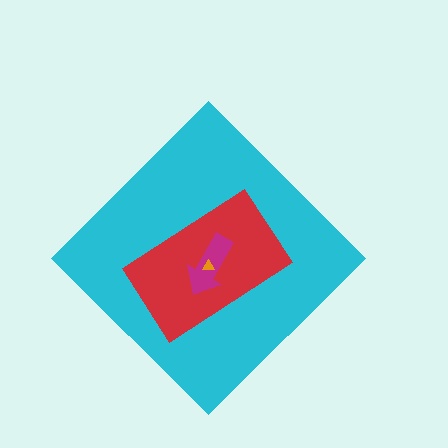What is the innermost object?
The orange triangle.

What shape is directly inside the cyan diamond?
The red rectangle.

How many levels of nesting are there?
4.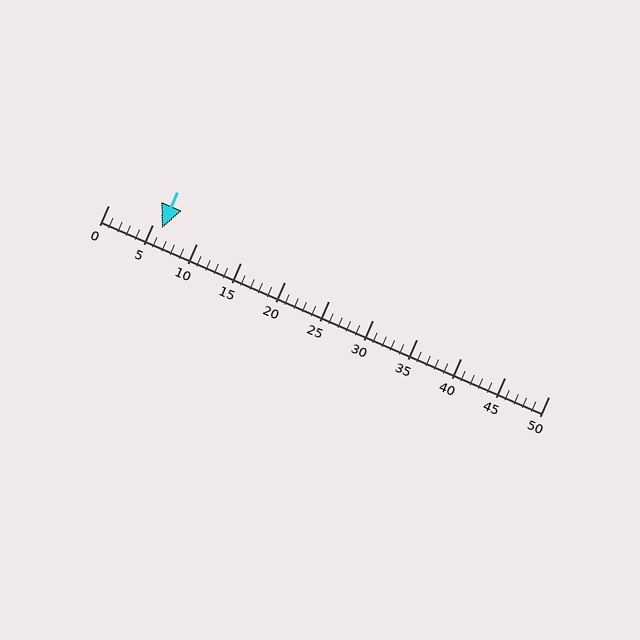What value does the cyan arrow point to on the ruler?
The cyan arrow points to approximately 6.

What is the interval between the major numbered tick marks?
The major tick marks are spaced 5 units apart.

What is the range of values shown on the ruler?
The ruler shows values from 0 to 50.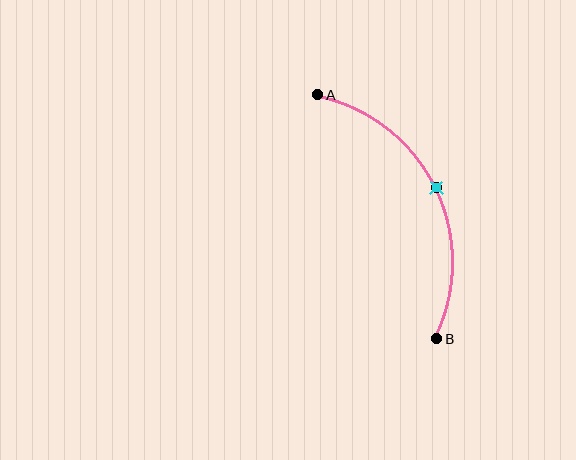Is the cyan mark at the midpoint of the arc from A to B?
Yes. The cyan mark lies on the arc at equal arc-length from both A and B — it is the arc midpoint.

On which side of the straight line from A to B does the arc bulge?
The arc bulges to the right of the straight line connecting A and B.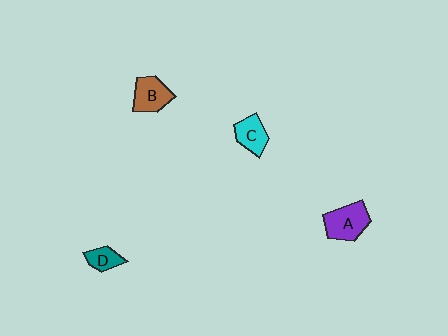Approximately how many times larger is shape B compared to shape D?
Approximately 1.6 times.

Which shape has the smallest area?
Shape D (teal).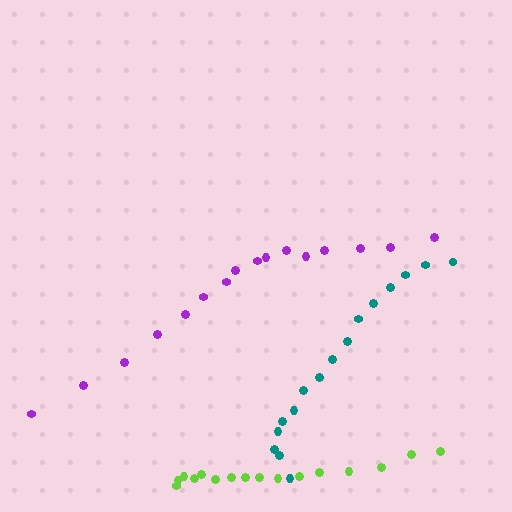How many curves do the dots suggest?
There are 3 distinct paths.